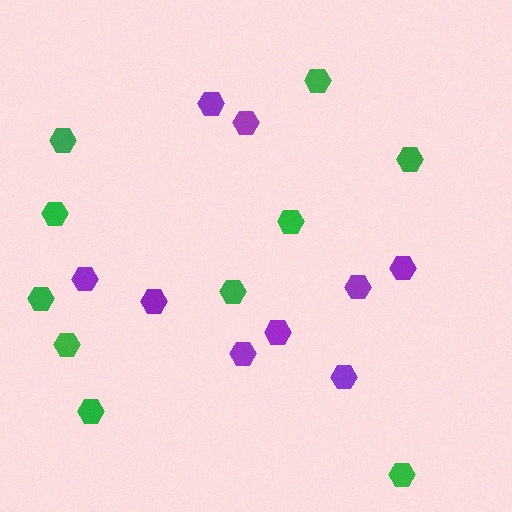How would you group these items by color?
There are 2 groups: one group of purple hexagons (9) and one group of green hexagons (10).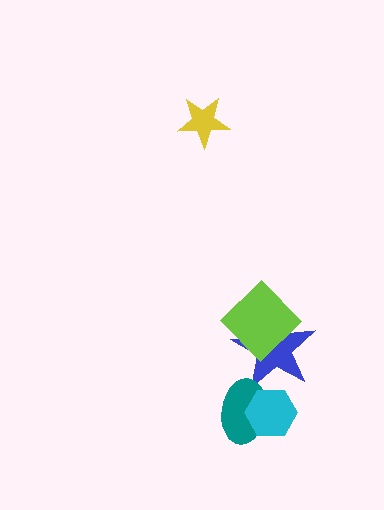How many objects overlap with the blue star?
2 objects overlap with the blue star.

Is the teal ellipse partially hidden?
Yes, it is partially covered by another shape.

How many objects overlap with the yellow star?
0 objects overlap with the yellow star.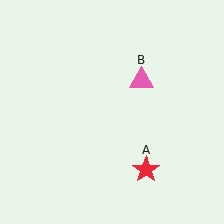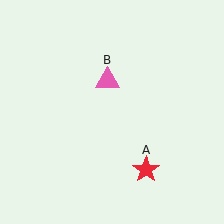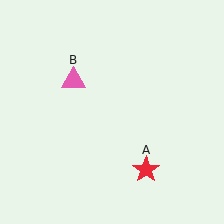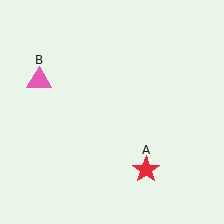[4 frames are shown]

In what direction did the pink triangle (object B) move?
The pink triangle (object B) moved left.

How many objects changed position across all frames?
1 object changed position: pink triangle (object B).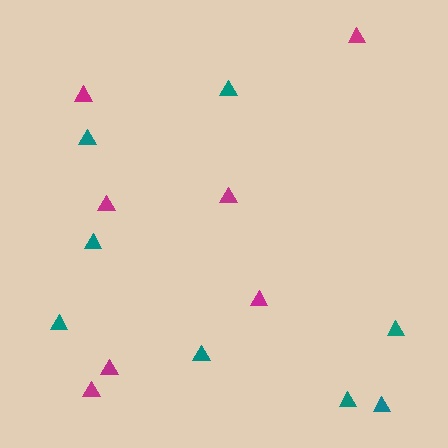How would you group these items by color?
There are 2 groups: one group of teal triangles (8) and one group of magenta triangles (7).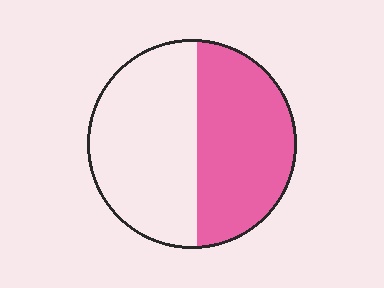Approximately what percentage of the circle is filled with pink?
Approximately 45%.